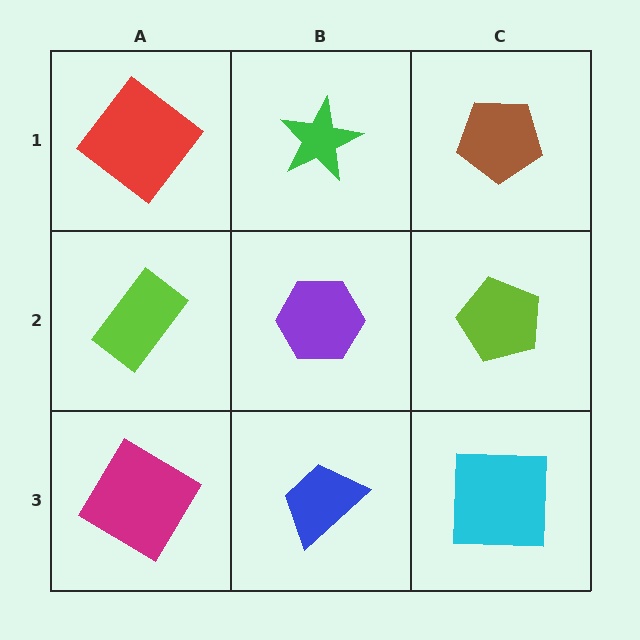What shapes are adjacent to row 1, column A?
A lime rectangle (row 2, column A), a green star (row 1, column B).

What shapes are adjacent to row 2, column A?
A red diamond (row 1, column A), a magenta diamond (row 3, column A), a purple hexagon (row 2, column B).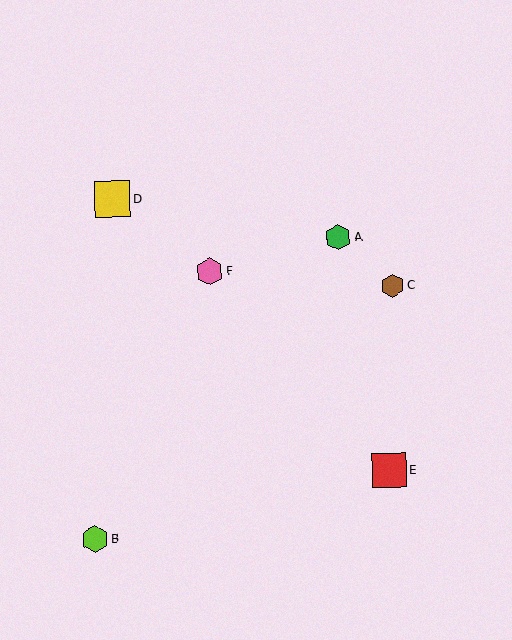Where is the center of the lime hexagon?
The center of the lime hexagon is at (95, 539).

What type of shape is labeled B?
Shape B is a lime hexagon.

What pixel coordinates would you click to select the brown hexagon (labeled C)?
Click at (393, 286) to select the brown hexagon C.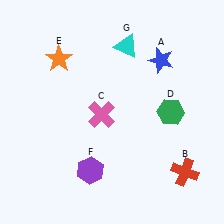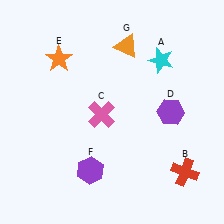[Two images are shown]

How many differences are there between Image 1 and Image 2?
There are 3 differences between the two images.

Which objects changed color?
A changed from blue to cyan. D changed from green to purple. G changed from cyan to orange.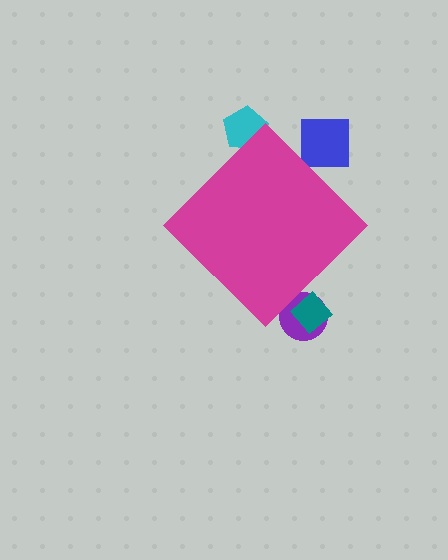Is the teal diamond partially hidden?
Yes, the teal diamond is partially hidden behind the magenta diamond.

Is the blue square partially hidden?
Yes, the blue square is partially hidden behind the magenta diamond.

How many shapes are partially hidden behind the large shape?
4 shapes are partially hidden.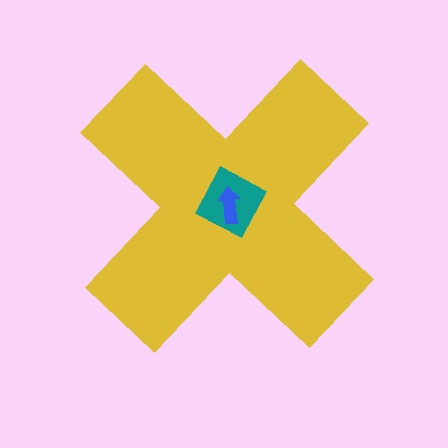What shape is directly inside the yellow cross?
The teal diamond.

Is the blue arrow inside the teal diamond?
Yes.